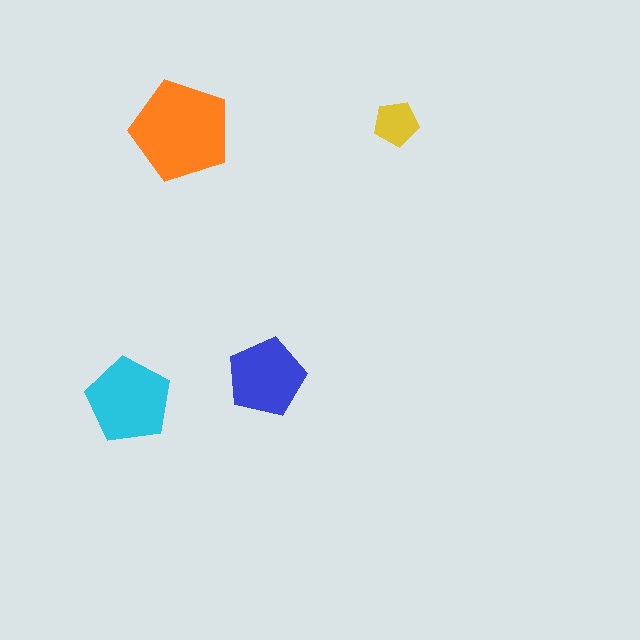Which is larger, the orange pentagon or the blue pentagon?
The orange one.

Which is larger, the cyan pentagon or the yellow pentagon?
The cyan one.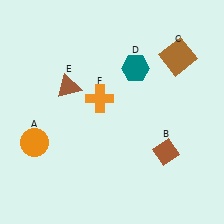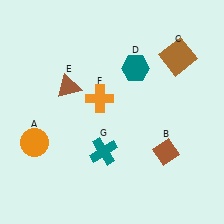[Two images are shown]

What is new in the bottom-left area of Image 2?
A teal cross (G) was added in the bottom-left area of Image 2.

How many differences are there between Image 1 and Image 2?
There is 1 difference between the two images.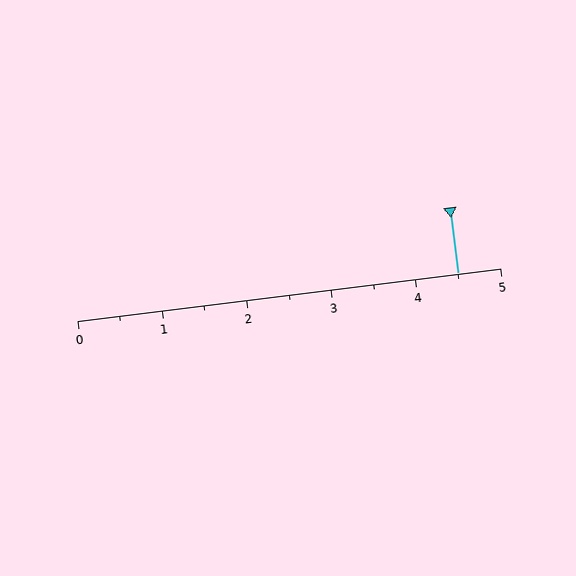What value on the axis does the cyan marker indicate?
The marker indicates approximately 4.5.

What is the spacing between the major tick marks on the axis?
The major ticks are spaced 1 apart.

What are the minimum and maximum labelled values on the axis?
The axis runs from 0 to 5.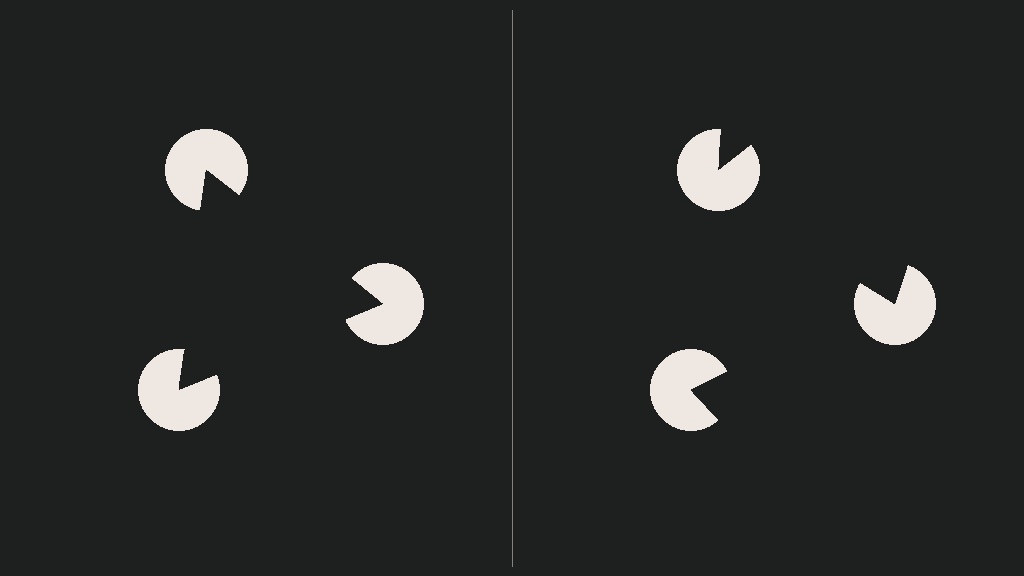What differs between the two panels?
The pac-man discs are positioned identically on both sides; only the wedge orientations differ. On the left they align to a triangle; on the right they are misaligned.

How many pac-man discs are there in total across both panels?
6 — 3 on each side.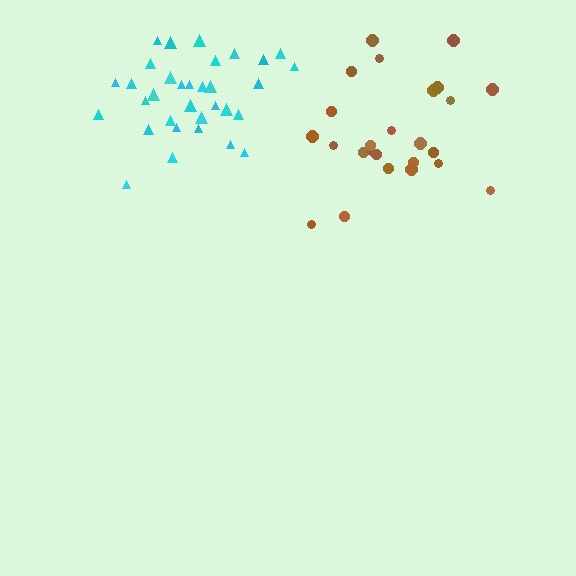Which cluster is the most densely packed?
Cyan.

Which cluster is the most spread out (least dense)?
Brown.